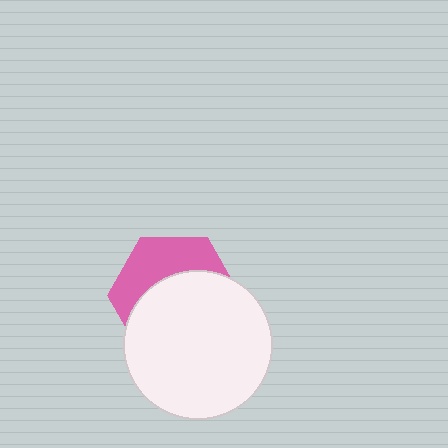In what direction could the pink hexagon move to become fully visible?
The pink hexagon could move up. That would shift it out from behind the white circle entirely.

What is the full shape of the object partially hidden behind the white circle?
The partially hidden object is a pink hexagon.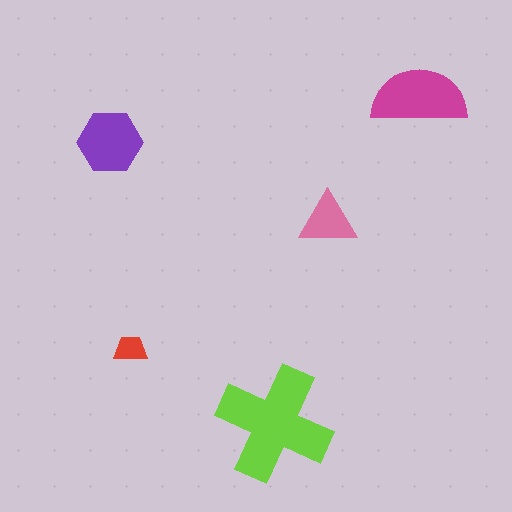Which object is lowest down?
The lime cross is bottommost.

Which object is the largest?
The lime cross.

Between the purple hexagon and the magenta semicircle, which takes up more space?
The magenta semicircle.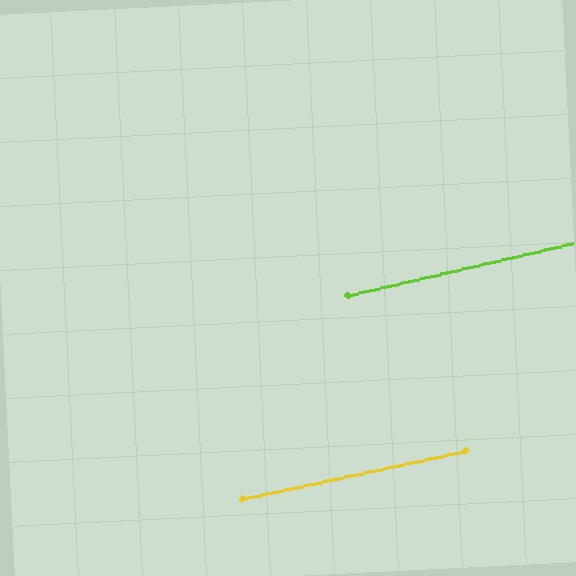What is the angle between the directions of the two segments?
Approximately 1 degree.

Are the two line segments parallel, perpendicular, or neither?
Parallel — their directions differ by only 0.8°.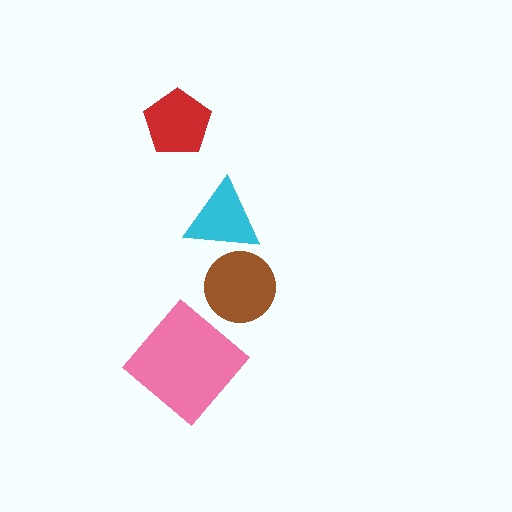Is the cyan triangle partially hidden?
Yes, it is partially covered by another shape.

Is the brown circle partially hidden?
No, no other shape covers it.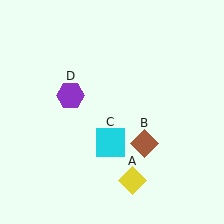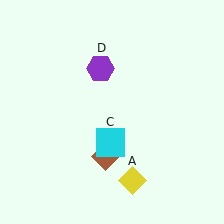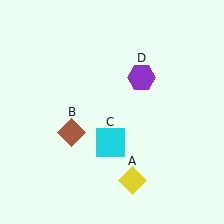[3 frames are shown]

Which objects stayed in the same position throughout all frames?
Yellow diamond (object A) and cyan square (object C) remained stationary.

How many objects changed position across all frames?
2 objects changed position: brown diamond (object B), purple hexagon (object D).